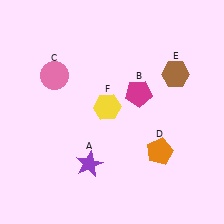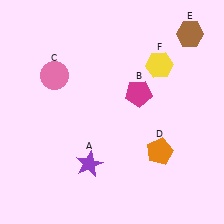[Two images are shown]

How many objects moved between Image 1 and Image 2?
2 objects moved between the two images.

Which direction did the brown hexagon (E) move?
The brown hexagon (E) moved up.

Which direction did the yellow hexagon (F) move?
The yellow hexagon (F) moved right.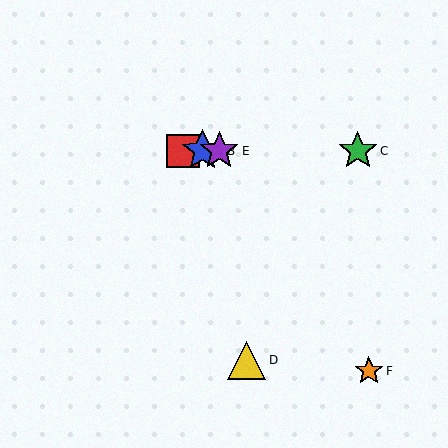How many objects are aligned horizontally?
4 objects (A, B, C, E) are aligned horizontally.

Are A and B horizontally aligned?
Yes, both are at y≈151.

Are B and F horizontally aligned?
No, B is at y≈151 and F is at y≈371.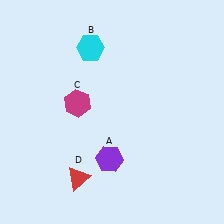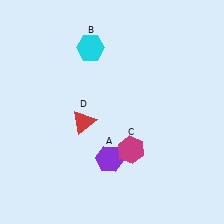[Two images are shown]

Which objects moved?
The objects that moved are: the magenta hexagon (C), the red triangle (D).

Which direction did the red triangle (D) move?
The red triangle (D) moved up.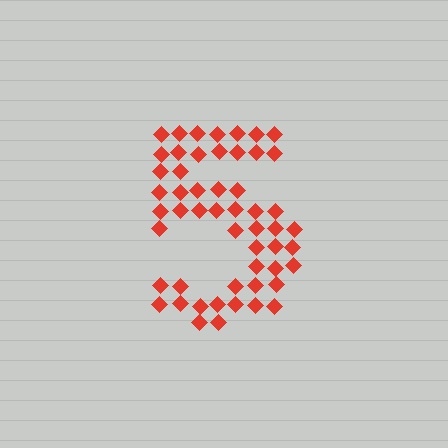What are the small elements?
The small elements are diamonds.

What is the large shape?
The large shape is the digit 5.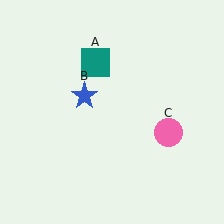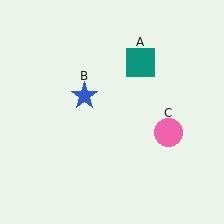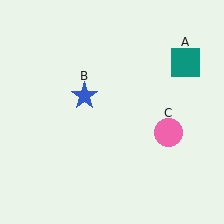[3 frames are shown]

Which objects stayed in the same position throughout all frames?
Blue star (object B) and pink circle (object C) remained stationary.